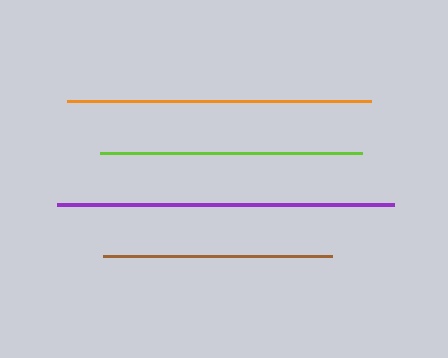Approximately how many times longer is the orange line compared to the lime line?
The orange line is approximately 1.2 times the length of the lime line.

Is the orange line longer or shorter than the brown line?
The orange line is longer than the brown line.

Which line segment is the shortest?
The brown line is the shortest at approximately 229 pixels.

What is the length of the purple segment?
The purple segment is approximately 337 pixels long.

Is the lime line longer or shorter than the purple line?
The purple line is longer than the lime line.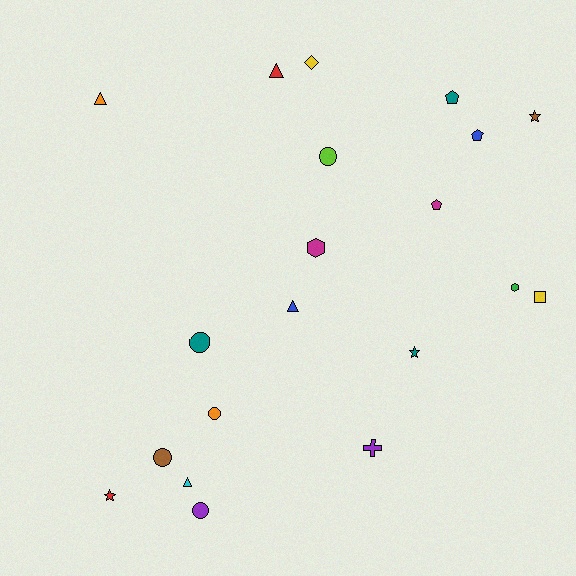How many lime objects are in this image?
There is 1 lime object.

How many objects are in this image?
There are 20 objects.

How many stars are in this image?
There are 3 stars.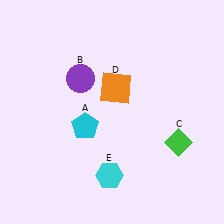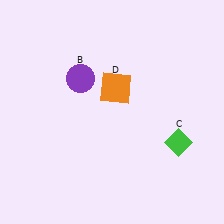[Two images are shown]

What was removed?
The cyan hexagon (E), the cyan pentagon (A) were removed in Image 2.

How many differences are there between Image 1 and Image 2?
There are 2 differences between the two images.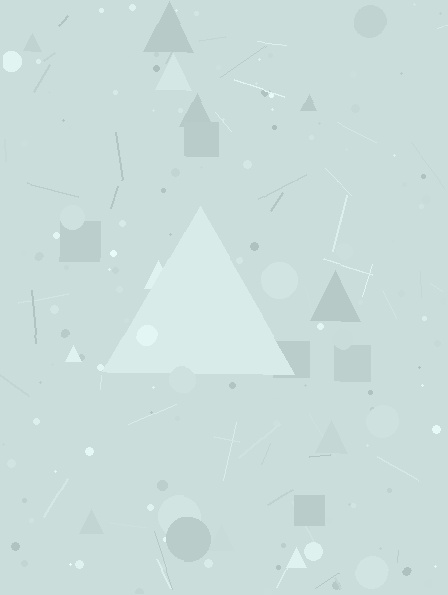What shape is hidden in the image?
A triangle is hidden in the image.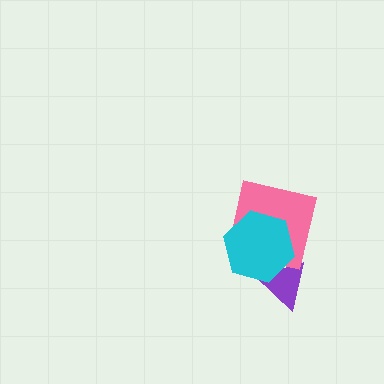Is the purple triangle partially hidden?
Yes, it is partially covered by another shape.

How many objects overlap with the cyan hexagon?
2 objects overlap with the cyan hexagon.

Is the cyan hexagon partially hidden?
No, no other shape covers it.